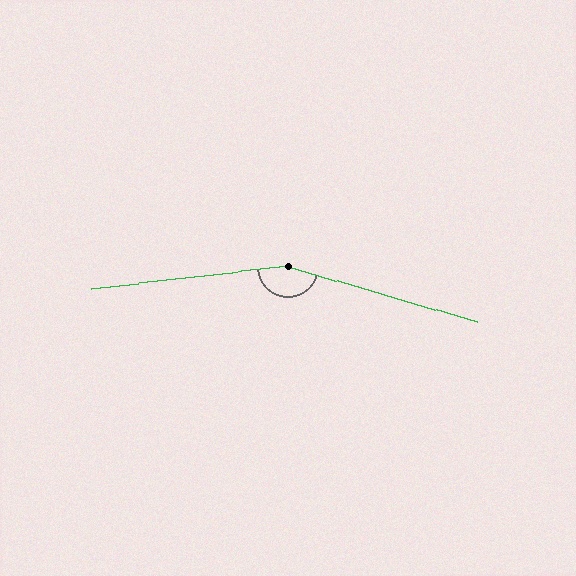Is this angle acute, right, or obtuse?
It is obtuse.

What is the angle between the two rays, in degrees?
Approximately 157 degrees.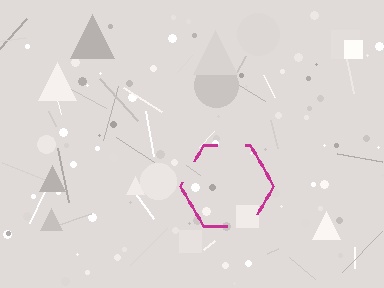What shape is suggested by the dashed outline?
The dashed outline suggests a hexagon.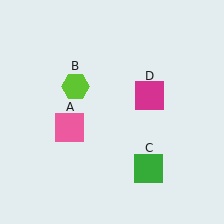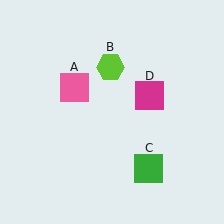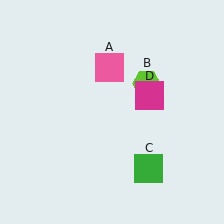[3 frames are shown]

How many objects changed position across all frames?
2 objects changed position: pink square (object A), lime hexagon (object B).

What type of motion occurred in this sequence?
The pink square (object A), lime hexagon (object B) rotated clockwise around the center of the scene.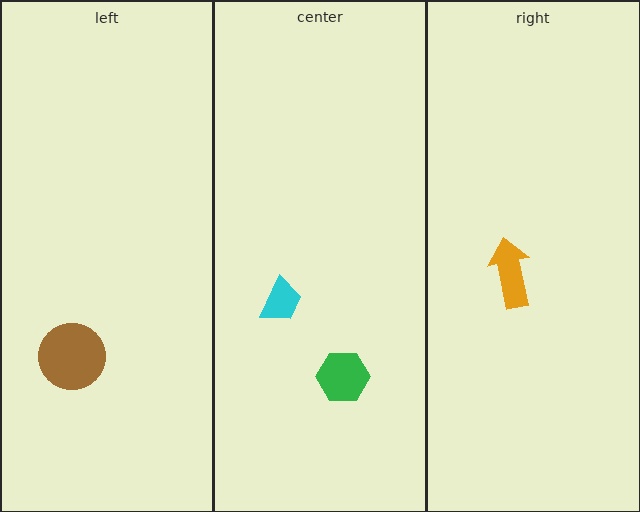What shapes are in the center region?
The cyan trapezoid, the green hexagon.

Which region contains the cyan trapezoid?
The center region.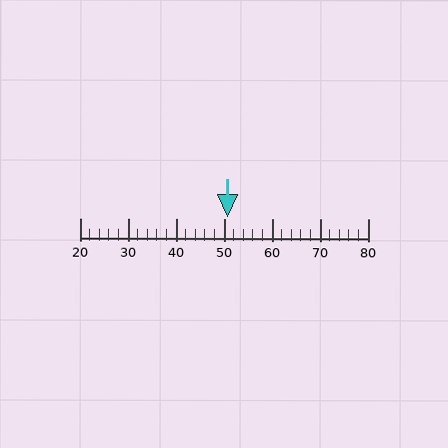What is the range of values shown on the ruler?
The ruler shows values from 20 to 80.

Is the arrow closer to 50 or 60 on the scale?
The arrow is closer to 50.